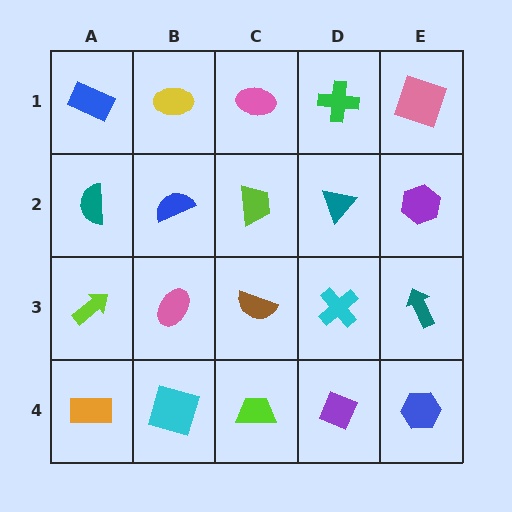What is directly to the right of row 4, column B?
A lime trapezoid.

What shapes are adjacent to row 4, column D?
A cyan cross (row 3, column D), a lime trapezoid (row 4, column C), a blue hexagon (row 4, column E).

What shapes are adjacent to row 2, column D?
A green cross (row 1, column D), a cyan cross (row 3, column D), a lime trapezoid (row 2, column C), a purple hexagon (row 2, column E).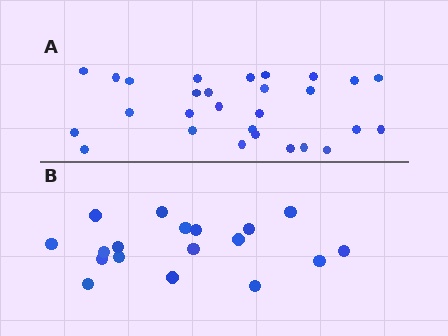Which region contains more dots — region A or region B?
Region A (the top region) has more dots.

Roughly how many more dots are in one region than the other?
Region A has roughly 10 or so more dots than region B.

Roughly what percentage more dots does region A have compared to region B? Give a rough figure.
About 55% more.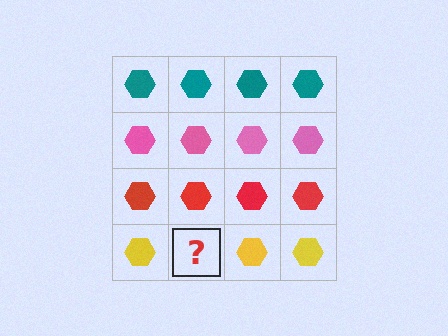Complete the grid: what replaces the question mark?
The question mark should be replaced with a yellow hexagon.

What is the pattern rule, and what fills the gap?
The rule is that each row has a consistent color. The gap should be filled with a yellow hexagon.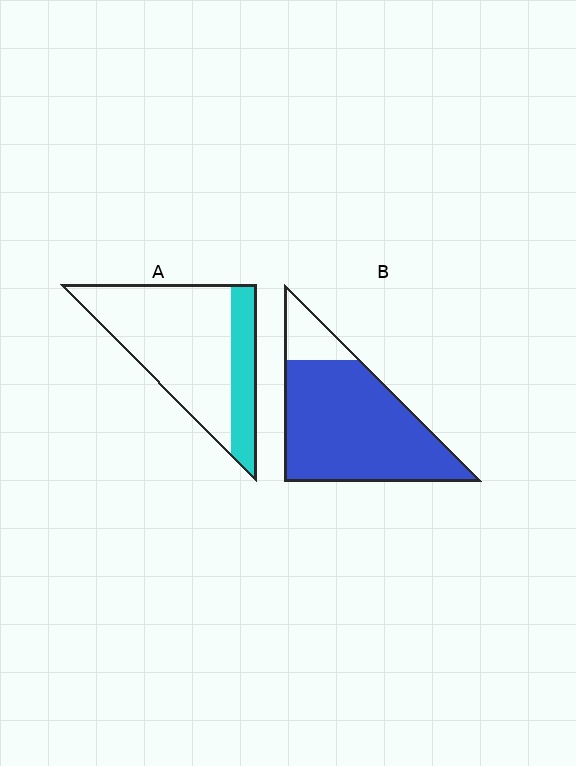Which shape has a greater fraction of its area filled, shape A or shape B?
Shape B.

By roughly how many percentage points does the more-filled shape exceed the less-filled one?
By roughly 60 percentage points (B over A).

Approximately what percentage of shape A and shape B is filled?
A is approximately 25% and B is approximately 85%.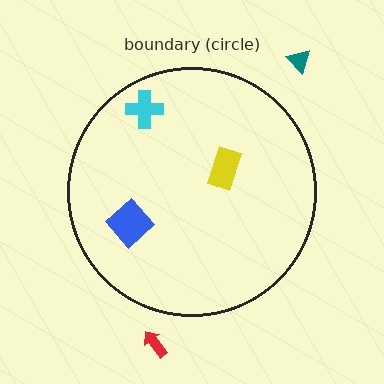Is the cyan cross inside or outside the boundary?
Inside.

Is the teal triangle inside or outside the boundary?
Outside.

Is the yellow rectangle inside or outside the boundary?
Inside.